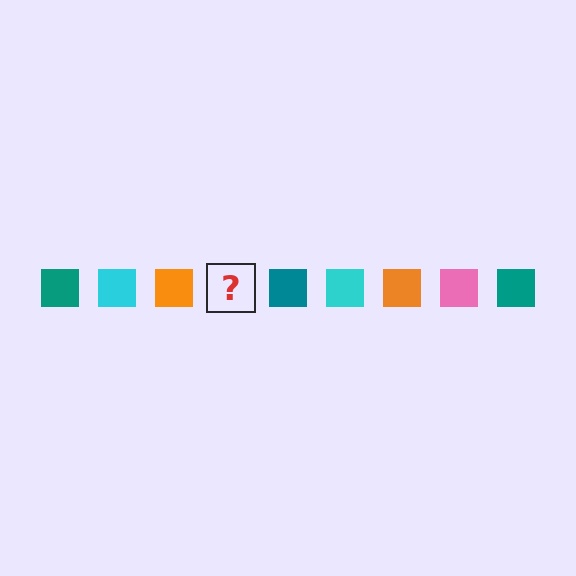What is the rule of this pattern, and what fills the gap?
The rule is that the pattern cycles through teal, cyan, orange, pink squares. The gap should be filled with a pink square.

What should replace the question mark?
The question mark should be replaced with a pink square.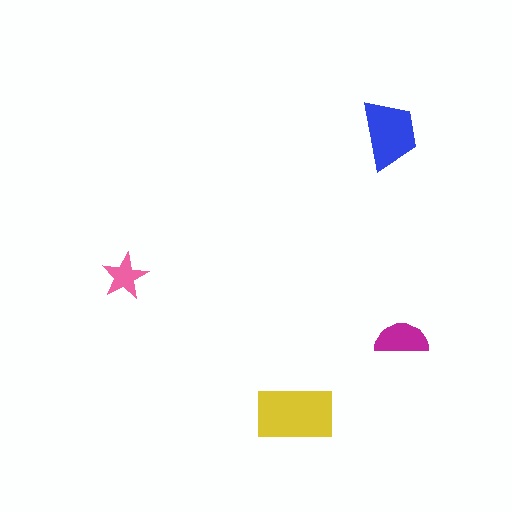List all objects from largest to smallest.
The yellow rectangle, the blue trapezoid, the magenta semicircle, the pink star.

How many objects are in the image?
There are 4 objects in the image.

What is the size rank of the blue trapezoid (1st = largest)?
2nd.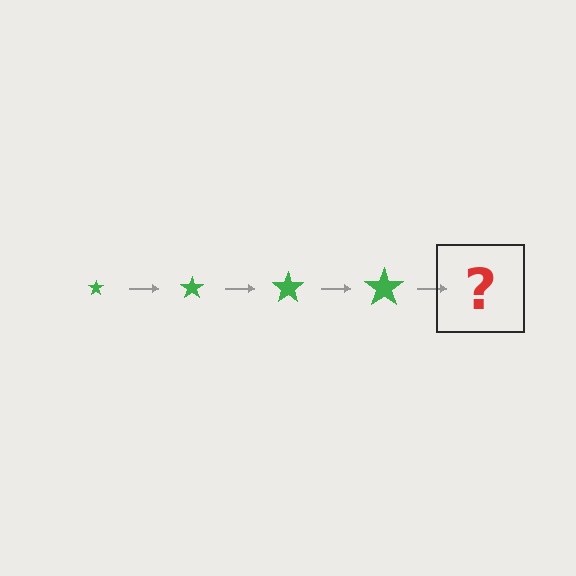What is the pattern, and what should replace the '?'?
The pattern is that the star gets progressively larger each step. The '?' should be a green star, larger than the previous one.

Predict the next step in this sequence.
The next step is a green star, larger than the previous one.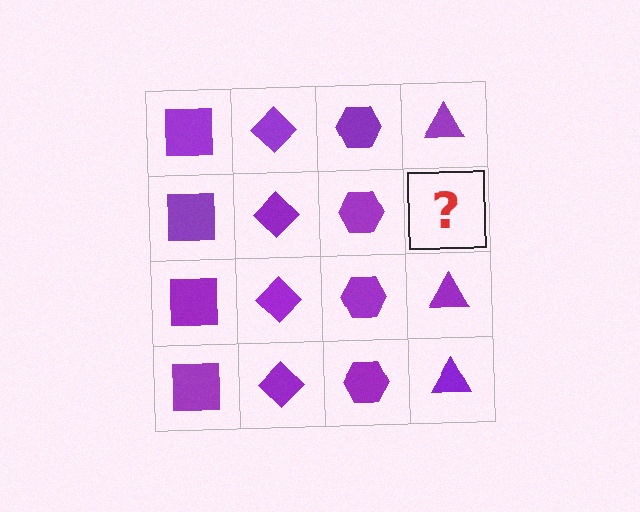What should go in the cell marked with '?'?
The missing cell should contain a purple triangle.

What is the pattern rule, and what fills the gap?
The rule is that each column has a consistent shape. The gap should be filled with a purple triangle.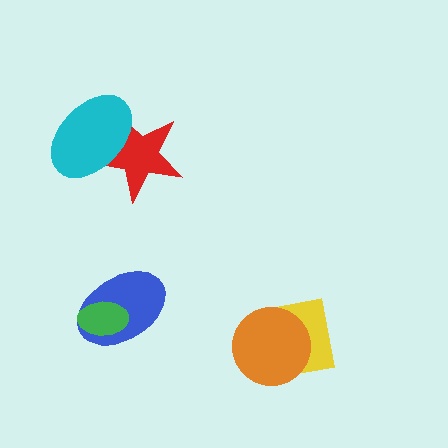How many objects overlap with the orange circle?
1 object overlaps with the orange circle.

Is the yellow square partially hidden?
Yes, it is partially covered by another shape.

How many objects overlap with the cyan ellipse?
1 object overlaps with the cyan ellipse.